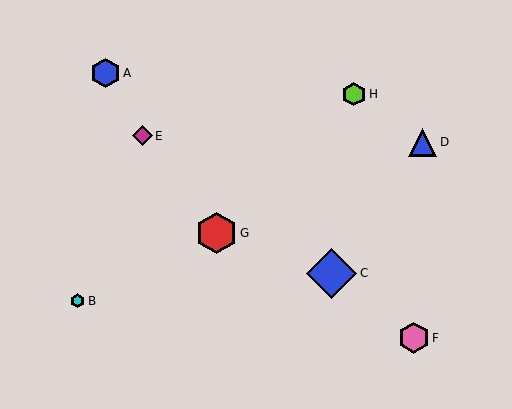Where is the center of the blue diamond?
The center of the blue diamond is at (332, 273).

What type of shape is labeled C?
Shape C is a blue diamond.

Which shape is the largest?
The blue diamond (labeled C) is the largest.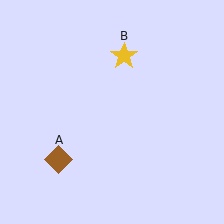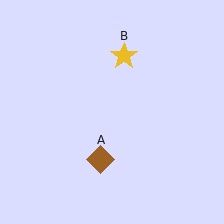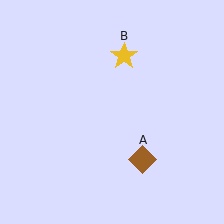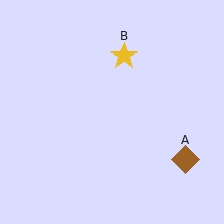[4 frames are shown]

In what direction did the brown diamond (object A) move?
The brown diamond (object A) moved right.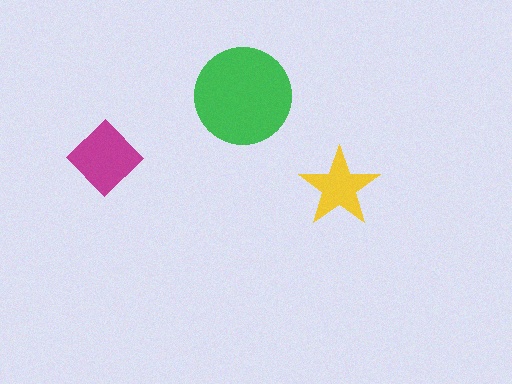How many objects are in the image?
There are 3 objects in the image.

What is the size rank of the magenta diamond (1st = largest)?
2nd.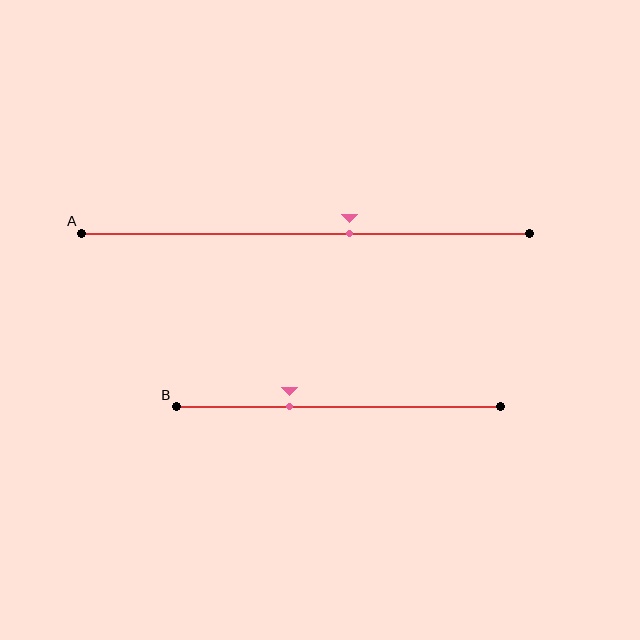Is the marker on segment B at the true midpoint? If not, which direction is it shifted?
No, the marker on segment B is shifted to the left by about 15% of the segment length.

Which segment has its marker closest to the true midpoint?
Segment A has its marker closest to the true midpoint.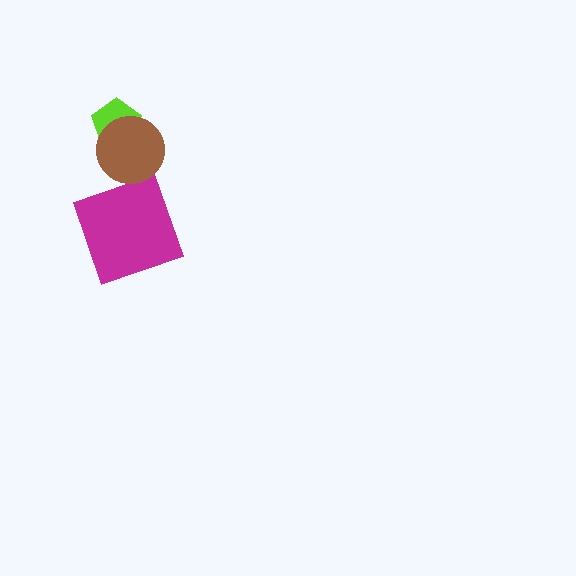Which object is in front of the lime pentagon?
The brown circle is in front of the lime pentagon.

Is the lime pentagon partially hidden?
Yes, it is partially covered by another shape.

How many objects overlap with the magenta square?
0 objects overlap with the magenta square.